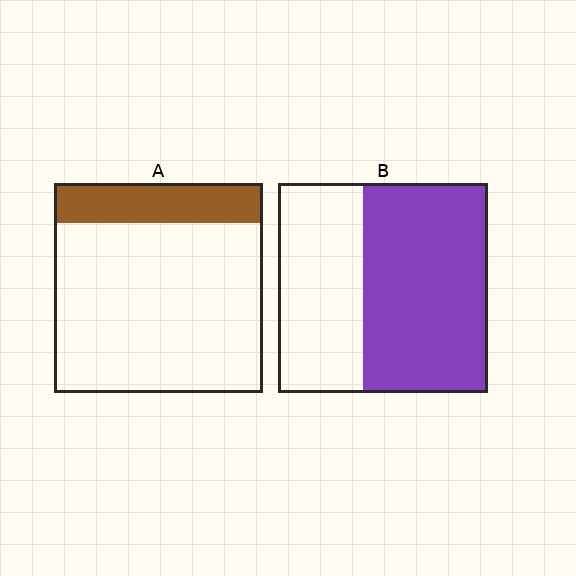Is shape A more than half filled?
No.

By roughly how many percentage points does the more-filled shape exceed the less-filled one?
By roughly 40 percentage points (B over A).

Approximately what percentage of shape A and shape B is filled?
A is approximately 20% and B is approximately 60%.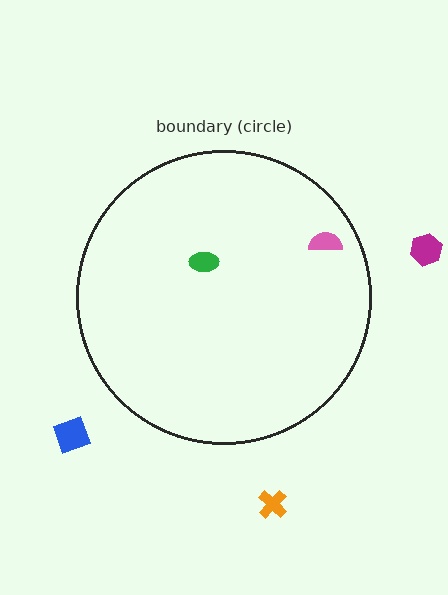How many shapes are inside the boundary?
2 inside, 3 outside.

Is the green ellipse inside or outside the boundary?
Inside.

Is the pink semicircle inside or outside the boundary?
Inside.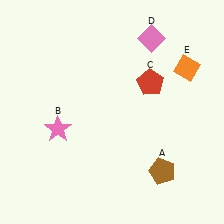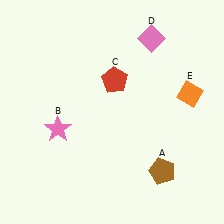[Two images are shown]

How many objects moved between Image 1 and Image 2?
2 objects moved between the two images.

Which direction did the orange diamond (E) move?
The orange diamond (E) moved down.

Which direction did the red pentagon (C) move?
The red pentagon (C) moved left.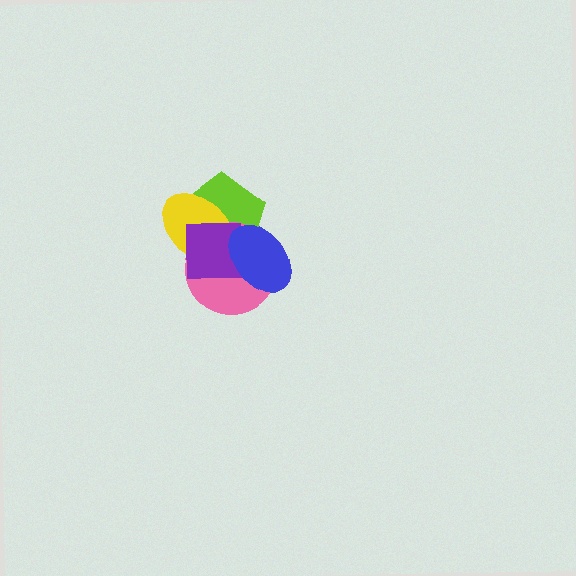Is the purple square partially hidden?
Yes, it is partially covered by another shape.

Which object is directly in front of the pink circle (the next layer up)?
The yellow ellipse is directly in front of the pink circle.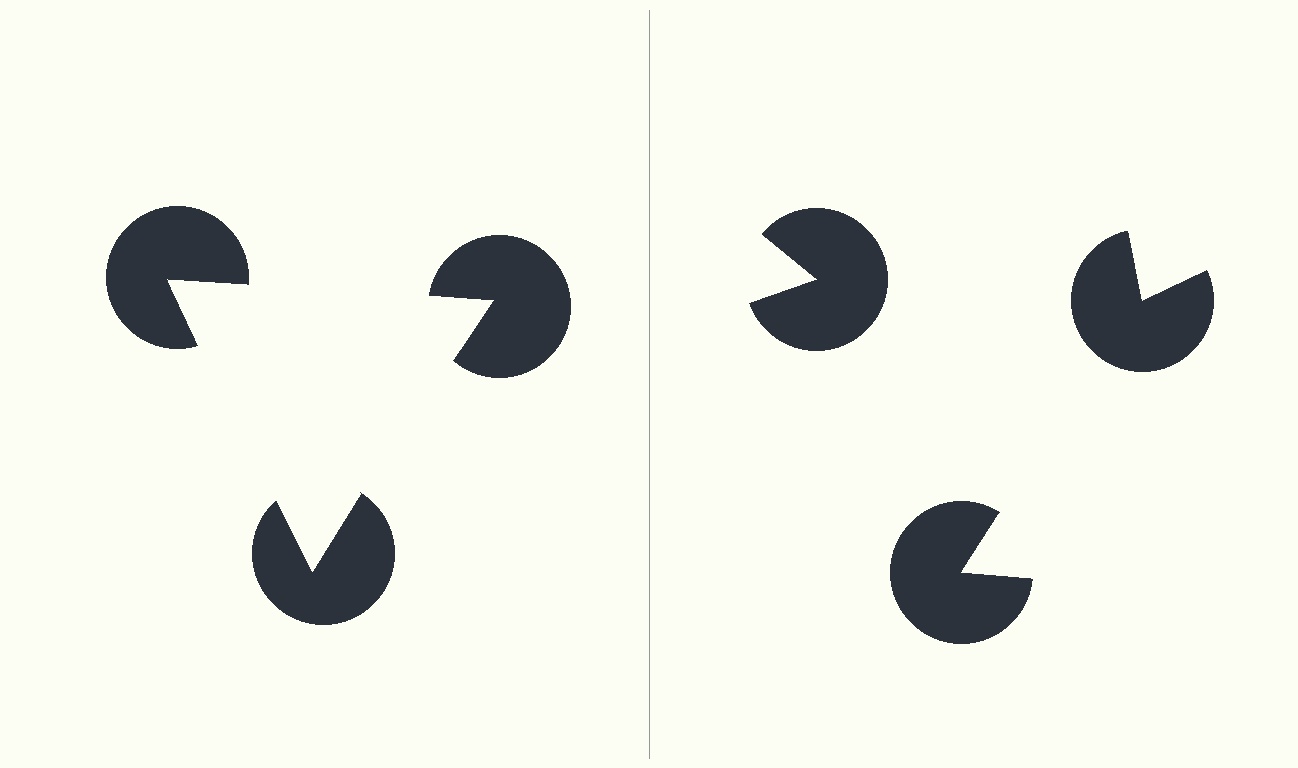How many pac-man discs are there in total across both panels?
6 — 3 on each side.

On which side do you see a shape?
An illusory triangle appears on the left side. On the right side the wedge cuts are rotated, so no coherent shape forms.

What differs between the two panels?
The pac-man discs are positioned identically on both sides; only the wedge orientations differ. On the left they align to a triangle; on the right they are misaligned.